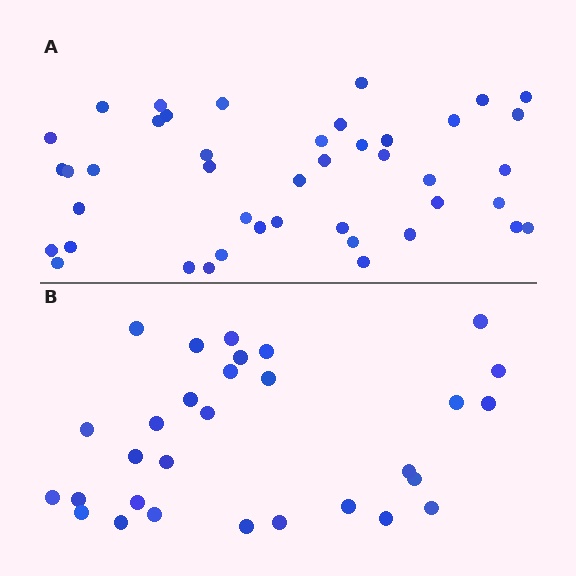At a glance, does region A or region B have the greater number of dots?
Region A (the top region) has more dots.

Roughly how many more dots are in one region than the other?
Region A has approximately 15 more dots than region B.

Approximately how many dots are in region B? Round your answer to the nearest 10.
About 30 dots.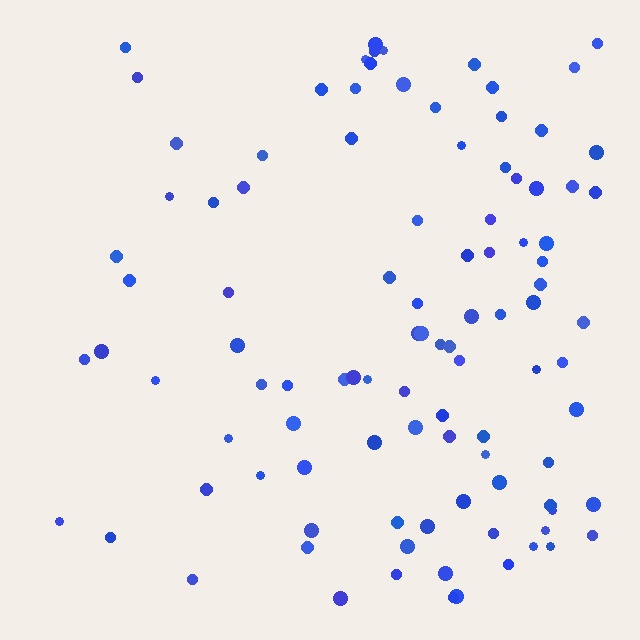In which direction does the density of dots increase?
From left to right, with the right side densest.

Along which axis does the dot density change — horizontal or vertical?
Horizontal.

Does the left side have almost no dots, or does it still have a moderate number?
Still a moderate number, just noticeably fewer than the right.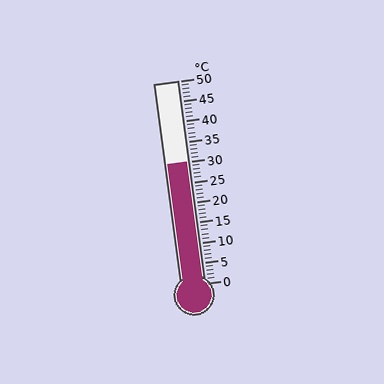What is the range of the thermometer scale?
The thermometer scale ranges from 0°C to 50°C.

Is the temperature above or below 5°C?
The temperature is above 5°C.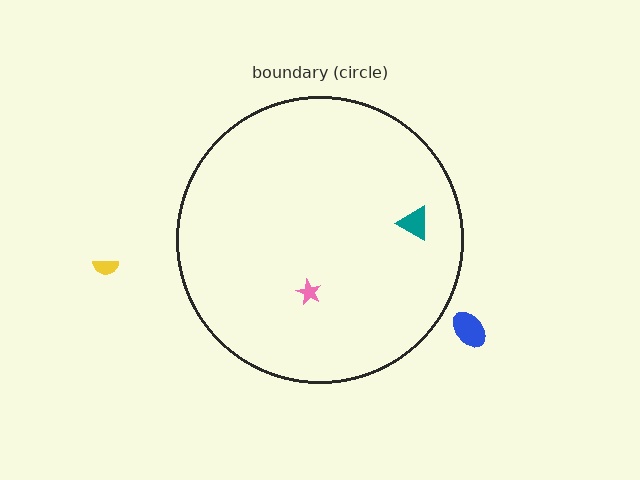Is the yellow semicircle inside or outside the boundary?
Outside.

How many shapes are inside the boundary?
2 inside, 2 outside.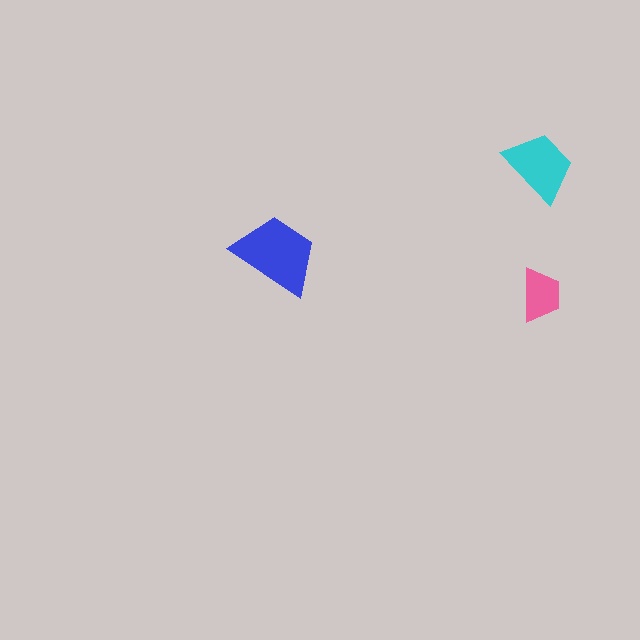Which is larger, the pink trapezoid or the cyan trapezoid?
The cyan one.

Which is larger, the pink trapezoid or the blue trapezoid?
The blue one.